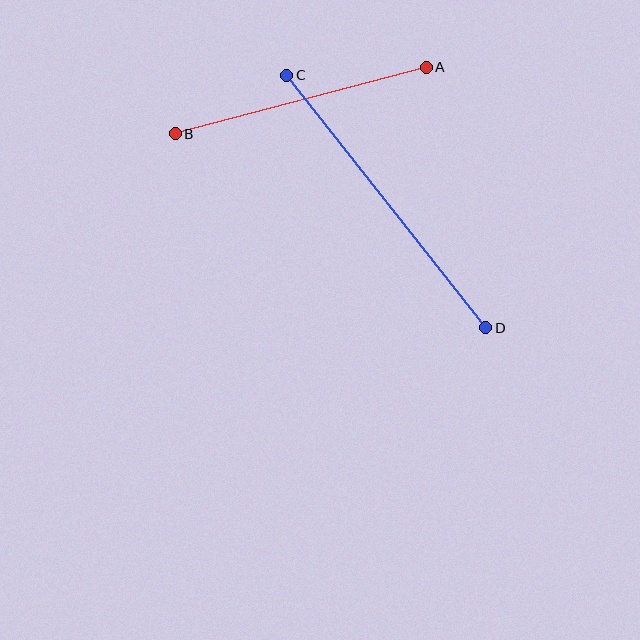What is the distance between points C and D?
The distance is approximately 322 pixels.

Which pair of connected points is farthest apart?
Points C and D are farthest apart.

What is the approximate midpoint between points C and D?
The midpoint is at approximately (386, 202) pixels.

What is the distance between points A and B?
The distance is approximately 259 pixels.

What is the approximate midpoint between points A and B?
The midpoint is at approximately (301, 101) pixels.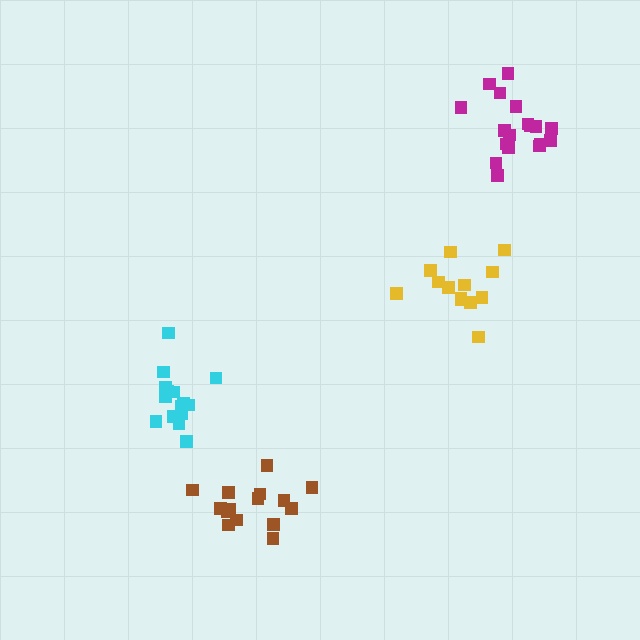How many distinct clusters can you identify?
There are 4 distinct clusters.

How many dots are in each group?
Group 1: 18 dots, Group 2: 15 dots, Group 3: 13 dots, Group 4: 15 dots (61 total).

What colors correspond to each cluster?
The clusters are colored: magenta, brown, yellow, cyan.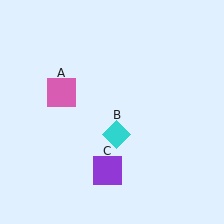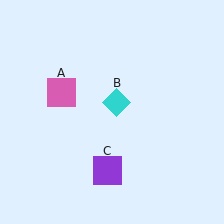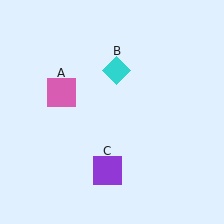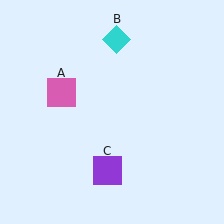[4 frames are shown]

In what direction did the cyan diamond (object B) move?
The cyan diamond (object B) moved up.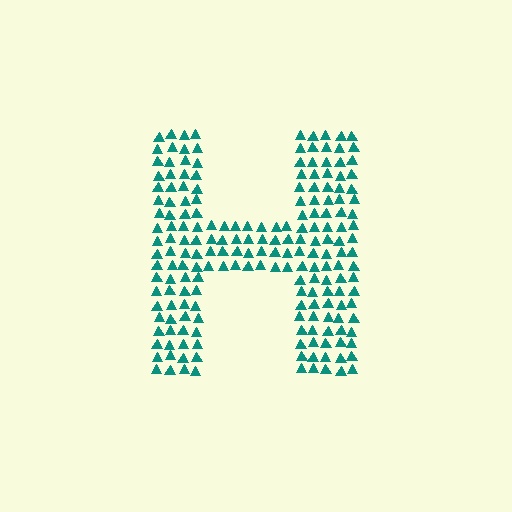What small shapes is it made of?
It is made of small triangles.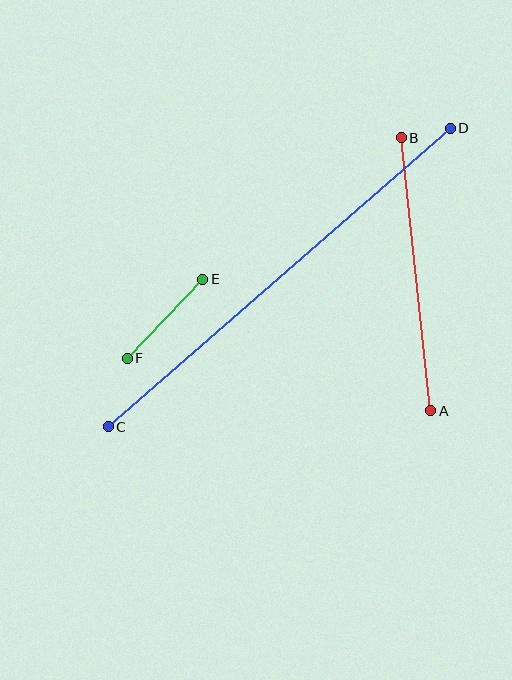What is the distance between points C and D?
The distance is approximately 454 pixels.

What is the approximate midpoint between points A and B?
The midpoint is at approximately (416, 274) pixels.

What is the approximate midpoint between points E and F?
The midpoint is at approximately (165, 319) pixels.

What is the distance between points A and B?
The distance is approximately 275 pixels.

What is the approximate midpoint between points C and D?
The midpoint is at approximately (279, 278) pixels.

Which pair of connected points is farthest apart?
Points C and D are farthest apart.